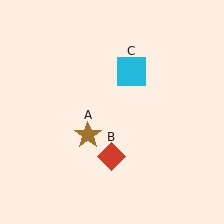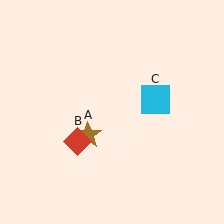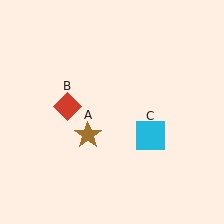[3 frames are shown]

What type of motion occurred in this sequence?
The red diamond (object B), cyan square (object C) rotated clockwise around the center of the scene.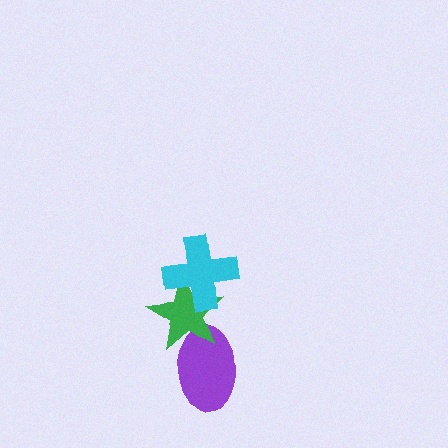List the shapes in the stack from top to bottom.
From top to bottom: the cyan cross, the green star, the purple ellipse.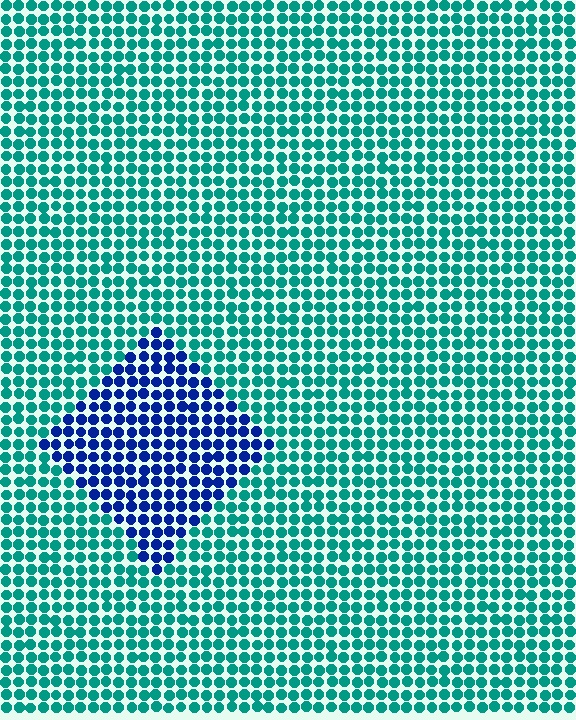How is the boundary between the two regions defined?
The boundary is defined purely by a slight shift in hue (about 56 degrees). Spacing, size, and orientation are identical on both sides.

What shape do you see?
I see a diamond.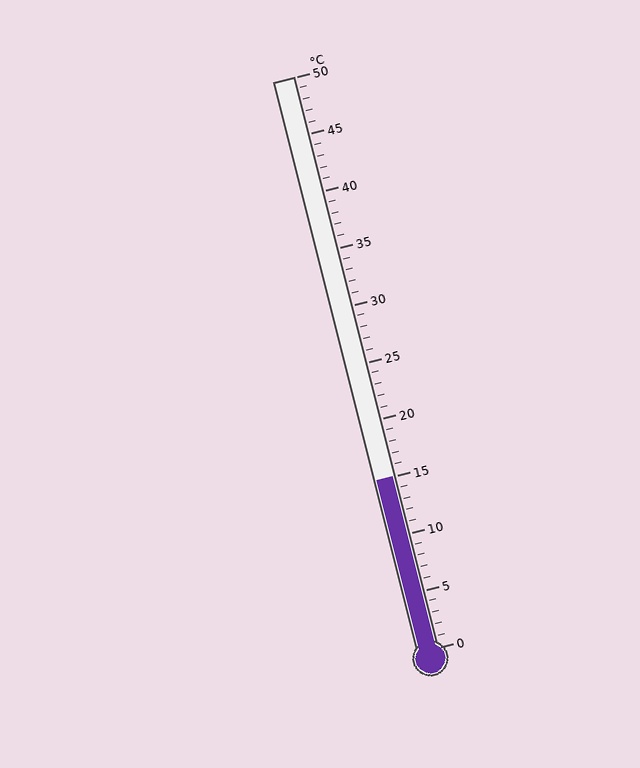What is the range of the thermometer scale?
The thermometer scale ranges from 0°C to 50°C.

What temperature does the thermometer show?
The thermometer shows approximately 15°C.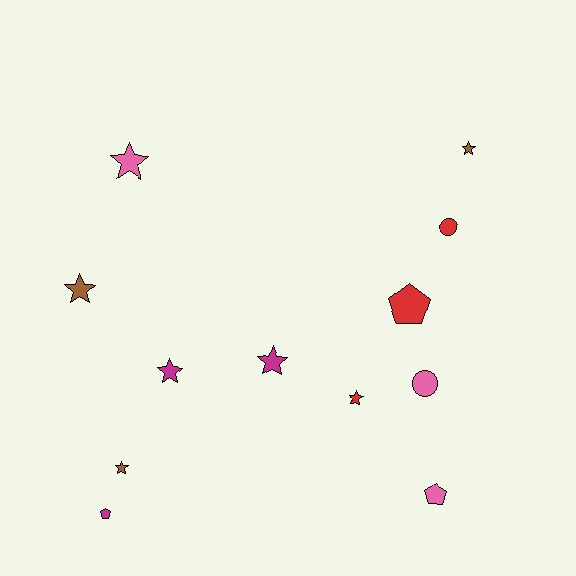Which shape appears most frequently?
Star, with 7 objects.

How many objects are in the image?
There are 12 objects.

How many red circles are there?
There is 1 red circle.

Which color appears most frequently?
Magenta, with 3 objects.